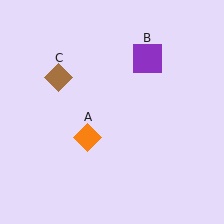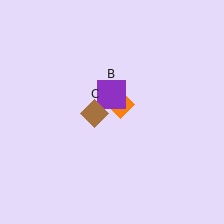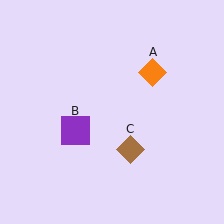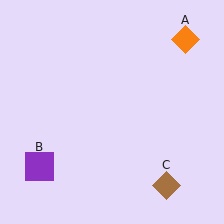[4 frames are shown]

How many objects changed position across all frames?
3 objects changed position: orange diamond (object A), purple square (object B), brown diamond (object C).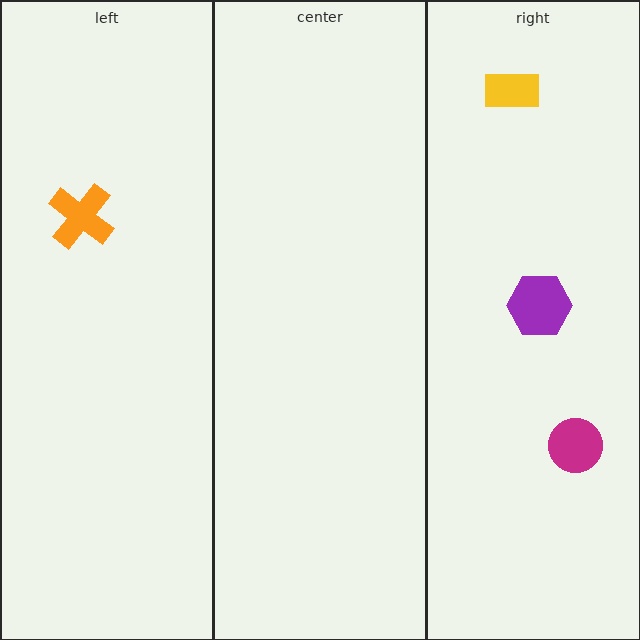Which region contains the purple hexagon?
The right region.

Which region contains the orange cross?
The left region.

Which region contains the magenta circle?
The right region.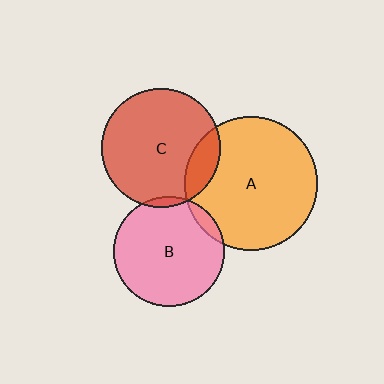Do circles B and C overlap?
Yes.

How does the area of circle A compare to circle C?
Approximately 1.3 times.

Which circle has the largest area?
Circle A (orange).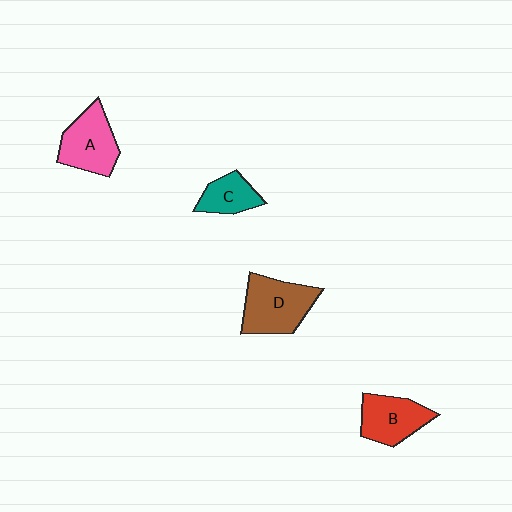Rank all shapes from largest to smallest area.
From largest to smallest: D (brown), A (pink), B (red), C (teal).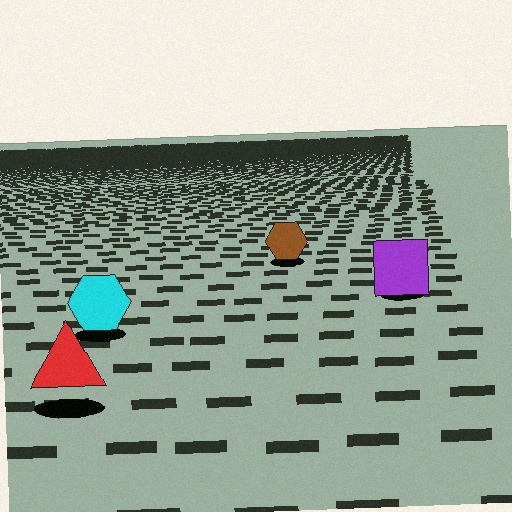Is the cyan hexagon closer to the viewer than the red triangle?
No. The red triangle is closer — you can tell from the texture gradient: the ground texture is coarser near it.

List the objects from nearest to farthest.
From nearest to farthest: the red triangle, the cyan hexagon, the purple square, the brown hexagon.